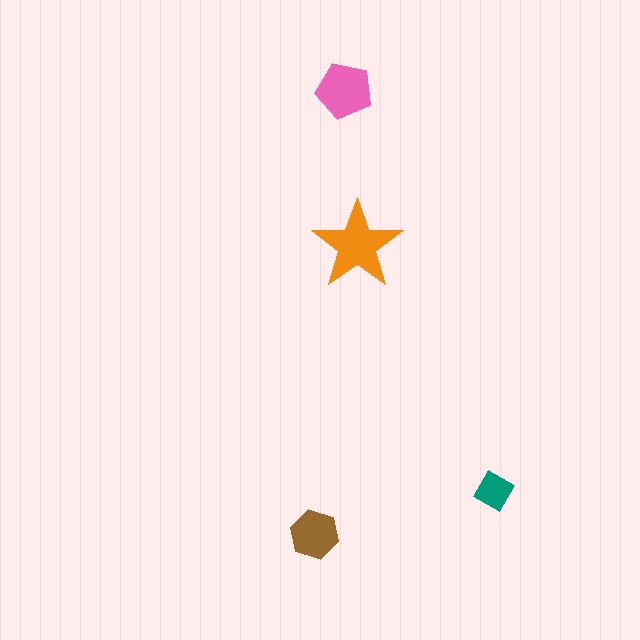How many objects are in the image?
There are 4 objects in the image.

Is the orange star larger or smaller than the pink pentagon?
Larger.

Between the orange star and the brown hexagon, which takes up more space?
The orange star.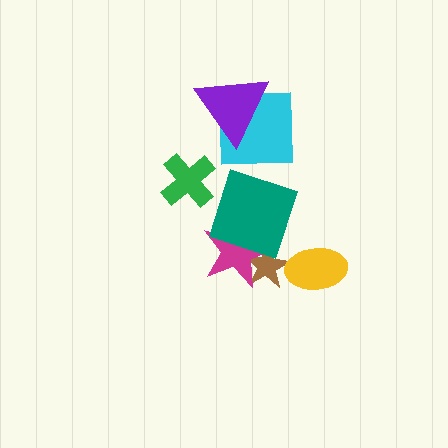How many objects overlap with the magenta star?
2 objects overlap with the magenta star.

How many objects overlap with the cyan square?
2 objects overlap with the cyan square.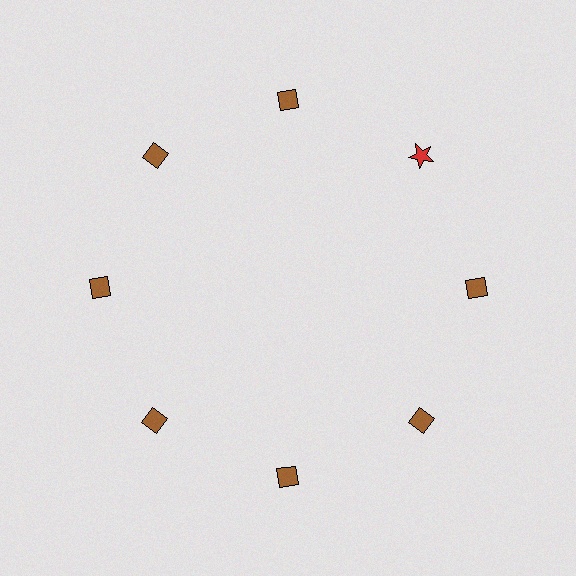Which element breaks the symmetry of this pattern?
The red star at roughly the 2 o'clock position breaks the symmetry. All other shapes are brown diamonds.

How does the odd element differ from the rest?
It differs in both color (red instead of brown) and shape (star instead of diamond).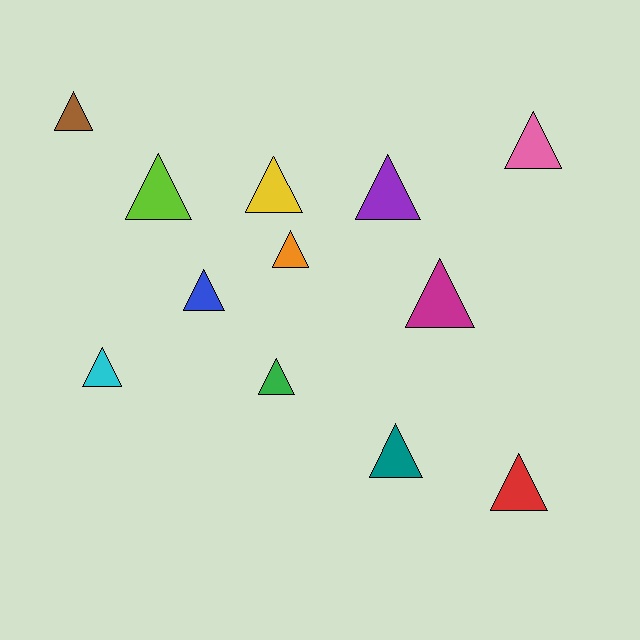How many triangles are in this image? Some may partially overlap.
There are 12 triangles.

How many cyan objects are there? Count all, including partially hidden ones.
There is 1 cyan object.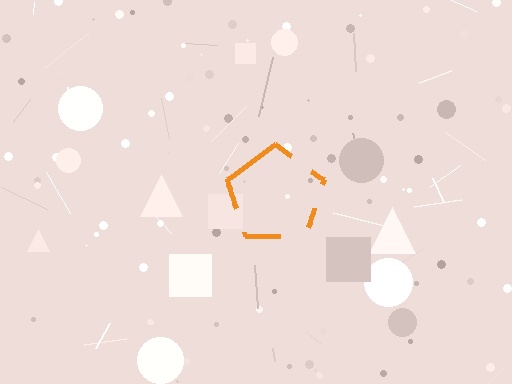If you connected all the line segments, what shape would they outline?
They would outline a pentagon.